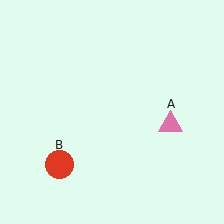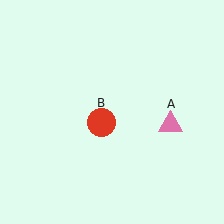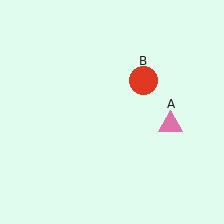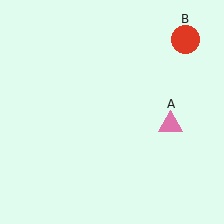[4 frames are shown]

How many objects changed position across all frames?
1 object changed position: red circle (object B).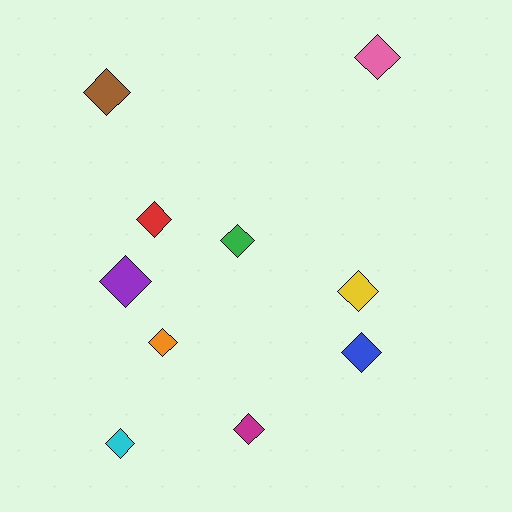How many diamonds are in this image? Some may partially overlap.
There are 10 diamonds.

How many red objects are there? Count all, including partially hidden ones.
There is 1 red object.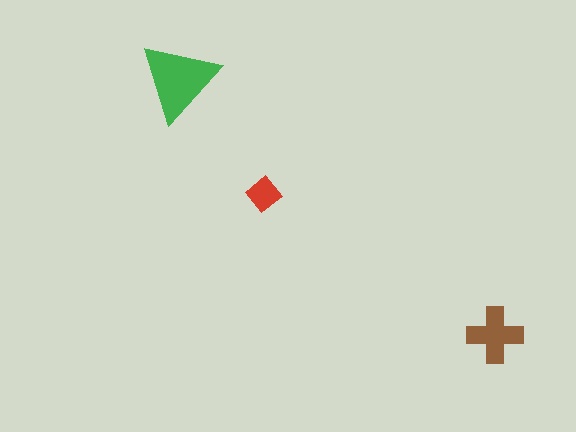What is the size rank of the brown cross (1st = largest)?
2nd.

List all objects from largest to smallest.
The green triangle, the brown cross, the red diamond.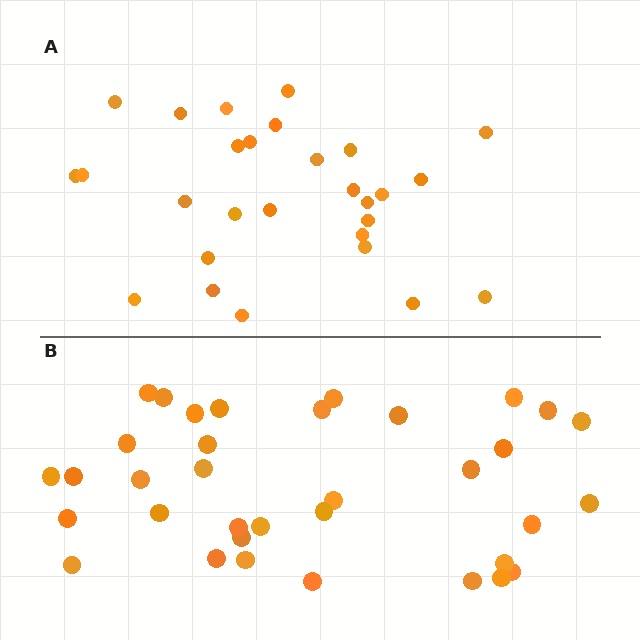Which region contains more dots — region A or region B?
Region B (the bottom region) has more dots.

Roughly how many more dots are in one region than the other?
Region B has roughly 8 or so more dots than region A.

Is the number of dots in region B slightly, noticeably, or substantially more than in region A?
Region B has noticeably more, but not dramatically so. The ratio is roughly 1.2 to 1.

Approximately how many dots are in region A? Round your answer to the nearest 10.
About 30 dots. (The exact count is 28, which rounds to 30.)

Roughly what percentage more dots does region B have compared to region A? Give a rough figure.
About 25% more.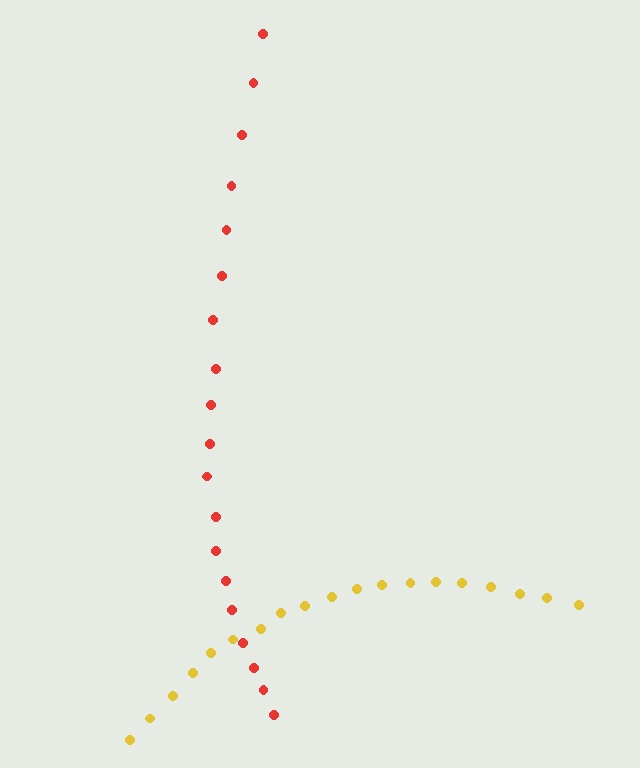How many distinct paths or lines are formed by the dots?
There are 2 distinct paths.